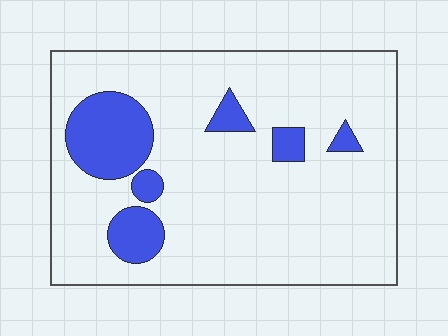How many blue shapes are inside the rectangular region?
6.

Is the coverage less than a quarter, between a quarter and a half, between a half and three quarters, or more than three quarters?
Less than a quarter.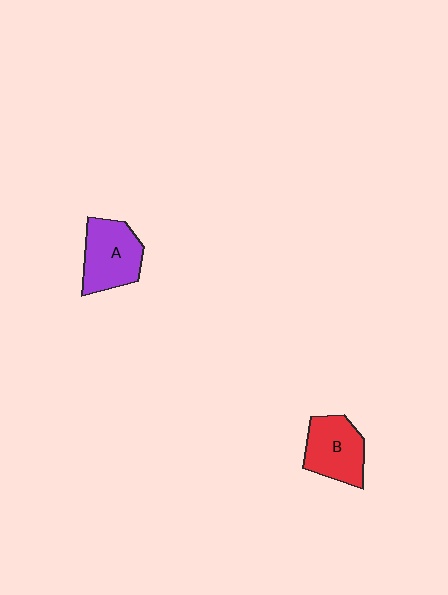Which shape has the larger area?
Shape A (purple).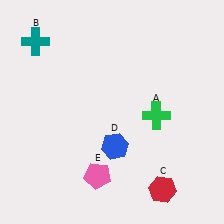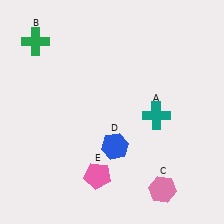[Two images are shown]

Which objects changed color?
A changed from green to teal. B changed from teal to green. C changed from red to pink.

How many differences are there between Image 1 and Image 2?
There are 3 differences between the two images.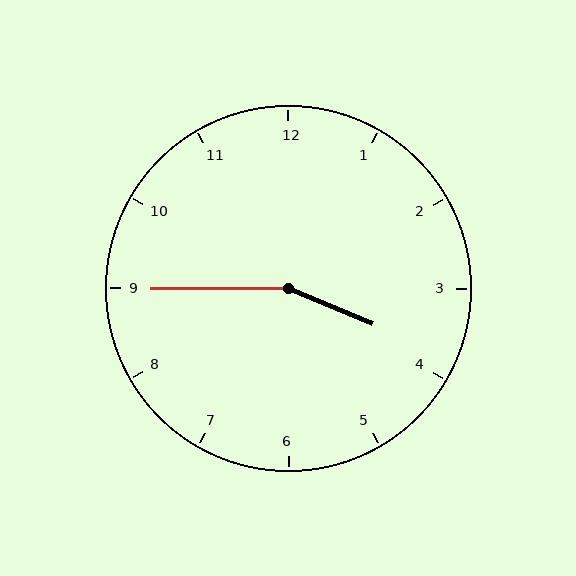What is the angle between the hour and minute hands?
Approximately 158 degrees.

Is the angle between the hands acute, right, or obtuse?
It is obtuse.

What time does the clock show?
3:45.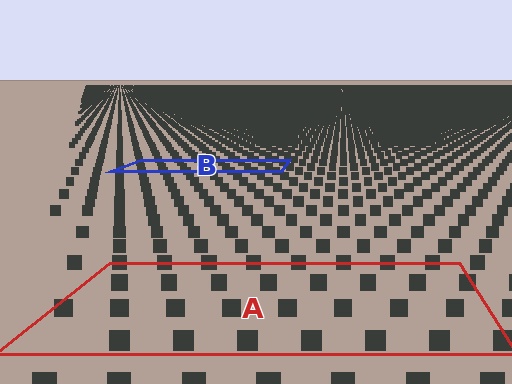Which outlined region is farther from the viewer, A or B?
Region B is farther from the viewer — the texture elements inside it appear smaller and more densely packed.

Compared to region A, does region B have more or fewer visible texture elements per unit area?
Region B has more texture elements per unit area — they are packed more densely because it is farther away.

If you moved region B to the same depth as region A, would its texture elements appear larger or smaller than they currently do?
They would appear larger. At a closer depth, the same texture elements are projected at a bigger on-screen size.